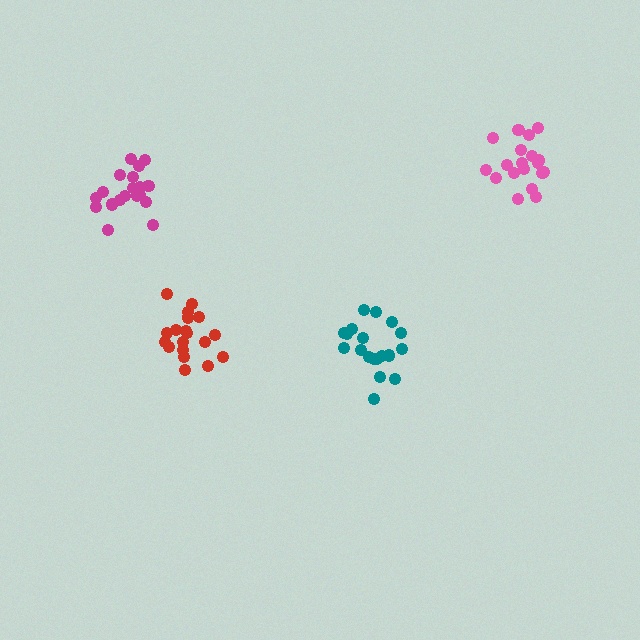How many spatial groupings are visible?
There are 4 spatial groupings.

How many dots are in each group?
Group 1: 19 dots, Group 2: 19 dots, Group 3: 20 dots, Group 4: 20 dots (78 total).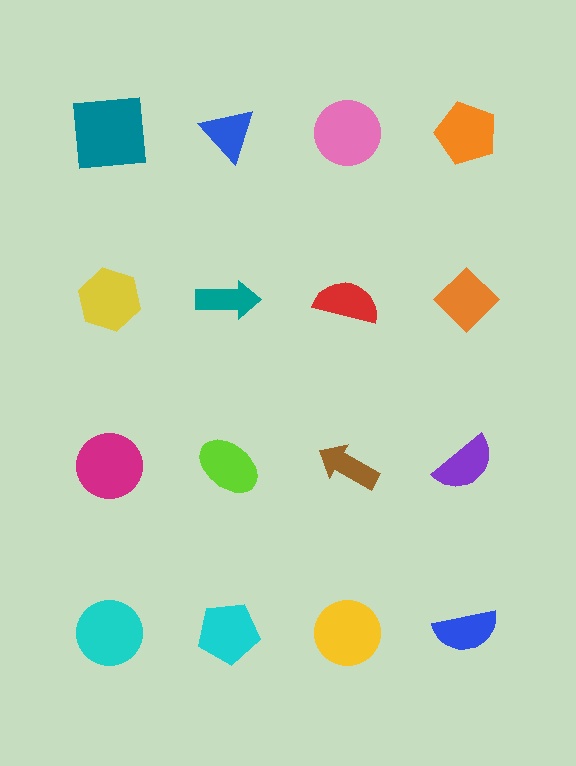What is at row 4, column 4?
A blue semicircle.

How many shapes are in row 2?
4 shapes.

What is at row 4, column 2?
A cyan pentagon.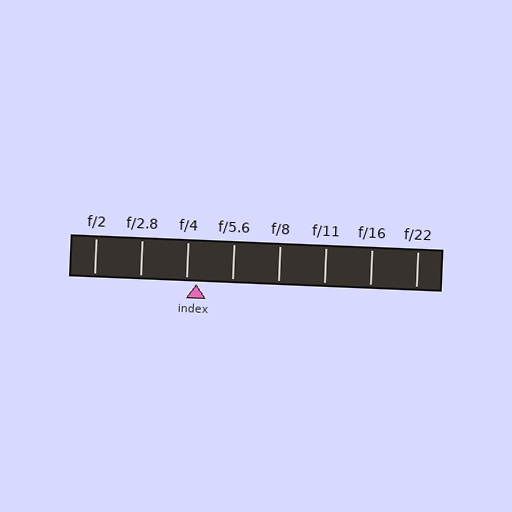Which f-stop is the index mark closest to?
The index mark is closest to f/4.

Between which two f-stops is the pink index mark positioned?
The index mark is between f/4 and f/5.6.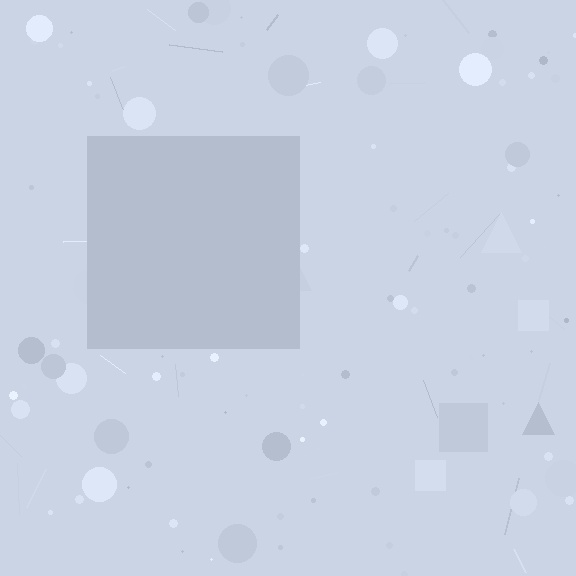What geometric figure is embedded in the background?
A square is embedded in the background.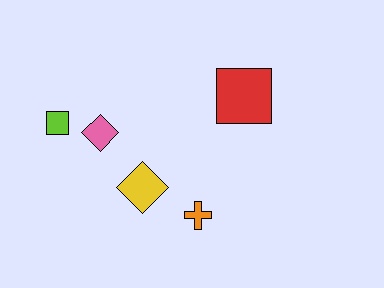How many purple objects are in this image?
There are no purple objects.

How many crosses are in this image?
There is 1 cross.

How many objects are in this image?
There are 5 objects.